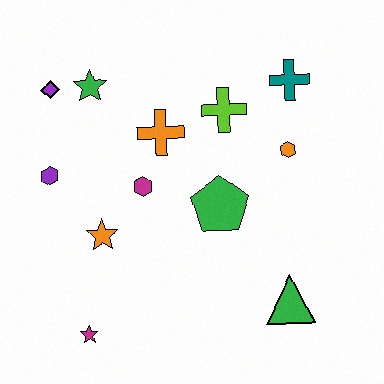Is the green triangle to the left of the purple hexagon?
No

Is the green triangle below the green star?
Yes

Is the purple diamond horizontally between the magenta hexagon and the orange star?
No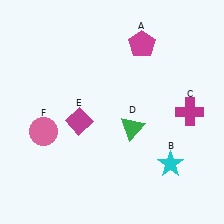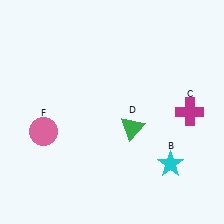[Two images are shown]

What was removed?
The magenta pentagon (A), the magenta diamond (E) were removed in Image 2.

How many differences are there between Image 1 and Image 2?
There are 2 differences between the two images.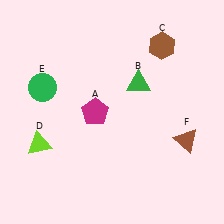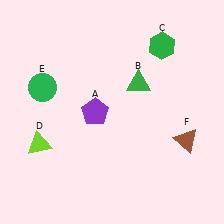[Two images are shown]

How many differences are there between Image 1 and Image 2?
There are 2 differences between the two images.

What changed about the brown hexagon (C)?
In Image 1, C is brown. In Image 2, it changed to green.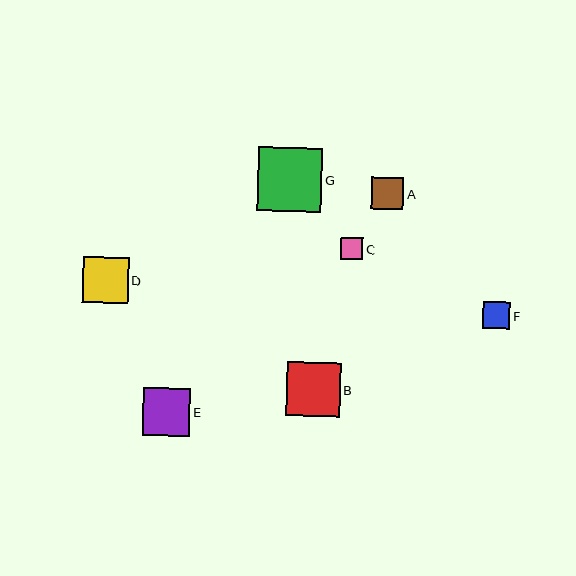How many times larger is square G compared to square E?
Square G is approximately 1.4 times the size of square E.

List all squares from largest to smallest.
From largest to smallest: G, B, E, D, A, F, C.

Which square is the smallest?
Square C is the smallest with a size of approximately 22 pixels.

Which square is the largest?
Square G is the largest with a size of approximately 64 pixels.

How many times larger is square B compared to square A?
Square B is approximately 1.7 times the size of square A.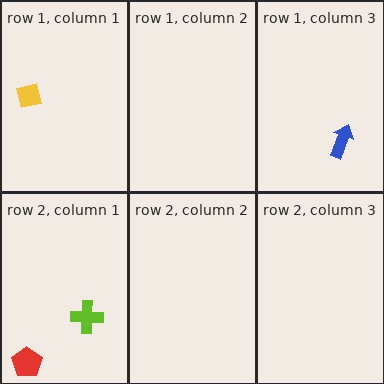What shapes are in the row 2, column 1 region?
The lime cross, the red pentagon.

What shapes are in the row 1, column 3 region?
The blue arrow.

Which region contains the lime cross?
The row 2, column 1 region.